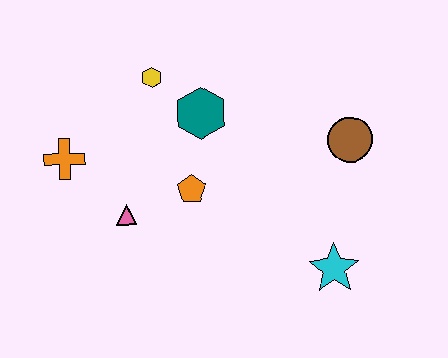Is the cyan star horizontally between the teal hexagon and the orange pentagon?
No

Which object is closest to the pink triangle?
The orange pentagon is closest to the pink triangle.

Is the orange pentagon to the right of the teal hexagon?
No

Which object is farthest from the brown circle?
The orange cross is farthest from the brown circle.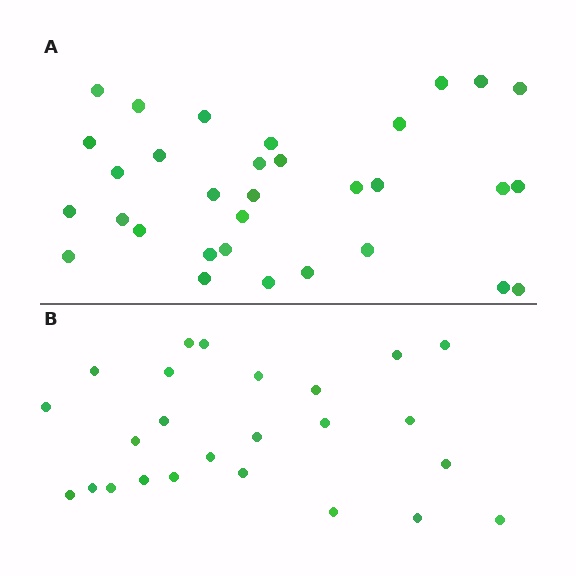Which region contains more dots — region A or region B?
Region A (the top region) has more dots.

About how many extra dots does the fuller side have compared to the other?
Region A has roughly 8 or so more dots than region B.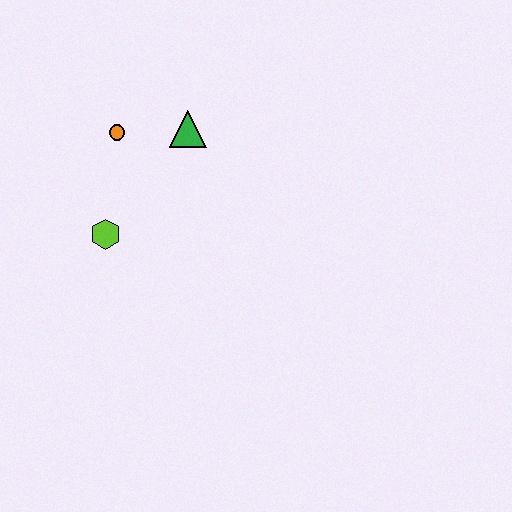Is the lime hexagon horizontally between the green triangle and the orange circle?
No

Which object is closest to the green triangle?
The orange circle is closest to the green triangle.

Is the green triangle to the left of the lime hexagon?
No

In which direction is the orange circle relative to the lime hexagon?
The orange circle is above the lime hexagon.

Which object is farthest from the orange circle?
The lime hexagon is farthest from the orange circle.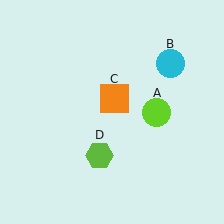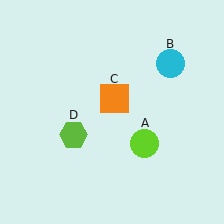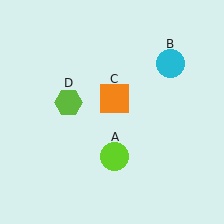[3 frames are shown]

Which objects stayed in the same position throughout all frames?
Cyan circle (object B) and orange square (object C) remained stationary.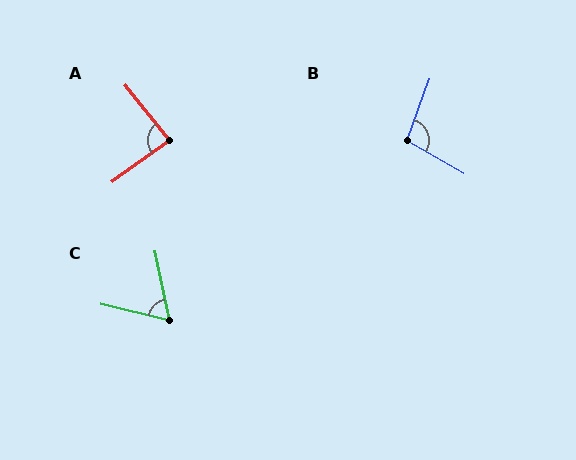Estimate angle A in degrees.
Approximately 87 degrees.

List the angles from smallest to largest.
C (65°), A (87°), B (100°).